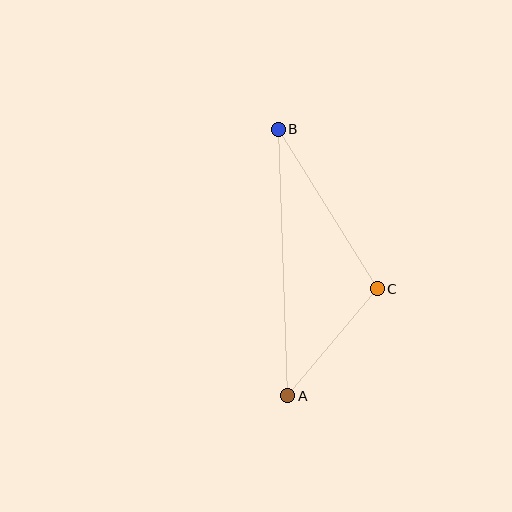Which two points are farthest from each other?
Points A and B are farthest from each other.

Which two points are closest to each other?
Points A and C are closest to each other.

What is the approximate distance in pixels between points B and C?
The distance between B and C is approximately 188 pixels.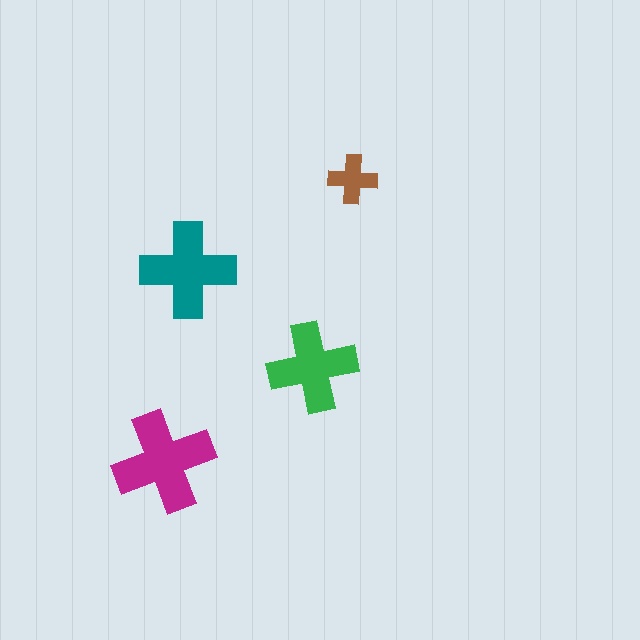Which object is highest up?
The brown cross is topmost.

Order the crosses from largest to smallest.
the magenta one, the teal one, the green one, the brown one.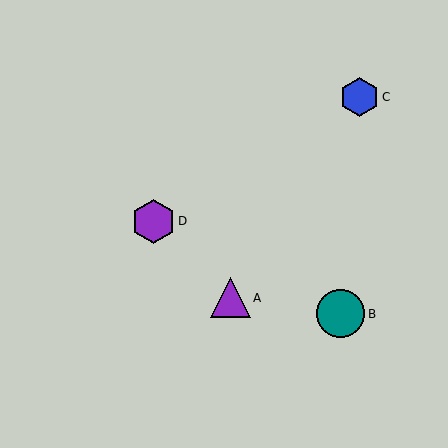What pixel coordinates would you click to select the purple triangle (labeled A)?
Click at (230, 298) to select the purple triangle A.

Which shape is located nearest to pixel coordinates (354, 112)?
The blue hexagon (labeled C) at (360, 97) is nearest to that location.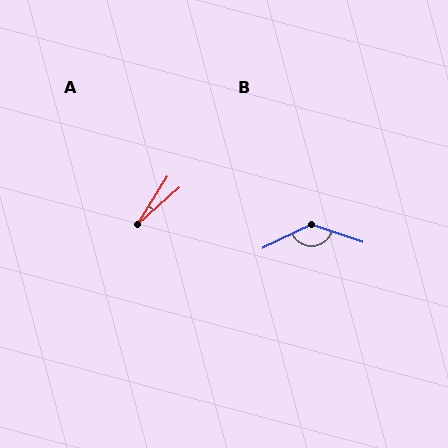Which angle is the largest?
B, at approximately 136 degrees.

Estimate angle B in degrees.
Approximately 136 degrees.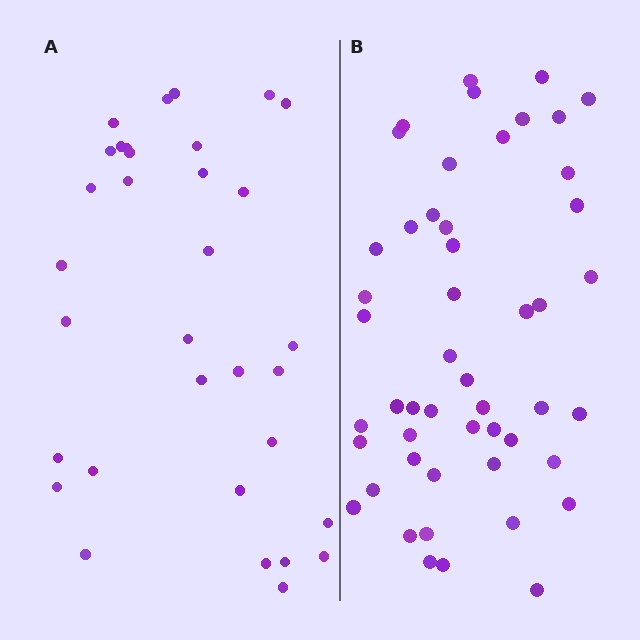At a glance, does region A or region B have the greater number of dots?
Region B (the right region) has more dots.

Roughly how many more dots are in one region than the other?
Region B has approximately 15 more dots than region A.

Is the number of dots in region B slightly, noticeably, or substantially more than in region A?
Region B has substantially more. The ratio is roughly 1.5 to 1.